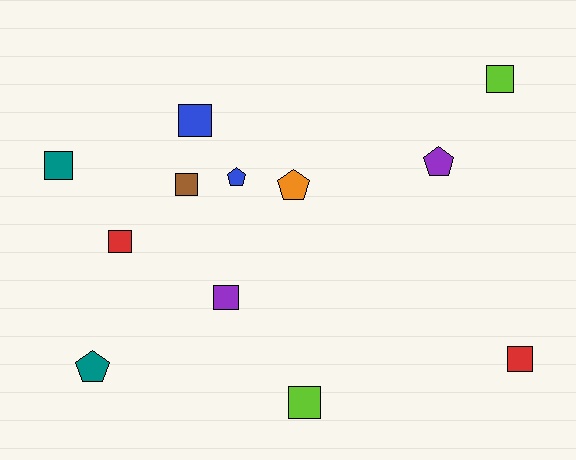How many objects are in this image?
There are 12 objects.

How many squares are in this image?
There are 8 squares.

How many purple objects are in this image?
There are 2 purple objects.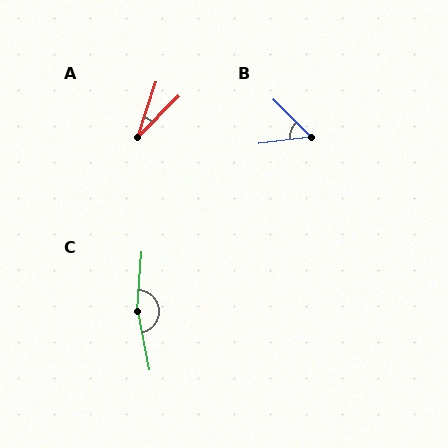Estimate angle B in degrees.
Approximately 52 degrees.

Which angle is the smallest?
A, at approximately 27 degrees.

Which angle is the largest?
C, at approximately 164 degrees.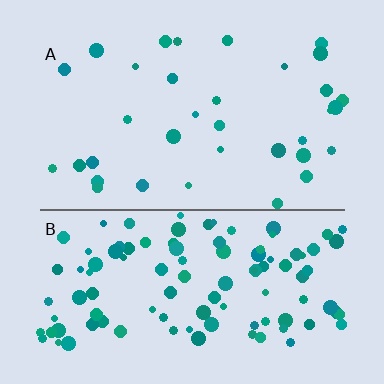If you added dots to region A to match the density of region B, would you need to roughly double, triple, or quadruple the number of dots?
Approximately triple.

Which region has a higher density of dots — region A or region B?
B (the bottom).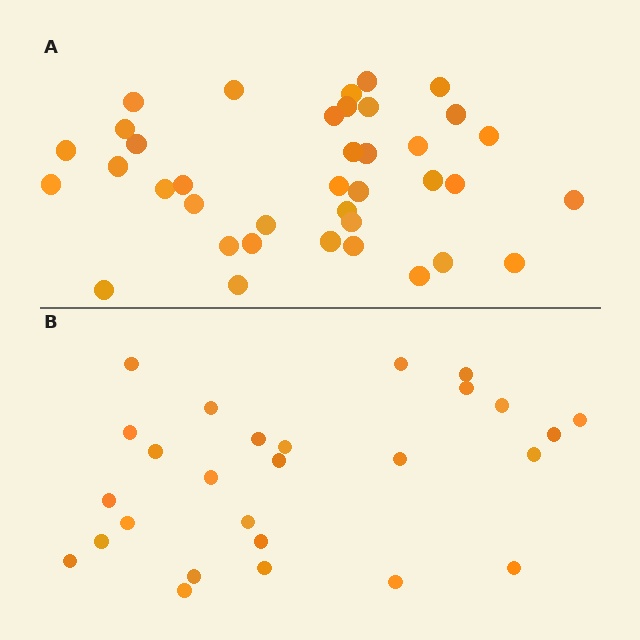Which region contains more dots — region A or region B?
Region A (the top region) has more dots.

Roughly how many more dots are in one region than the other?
Region A has roughly 12 or so more dots than region B.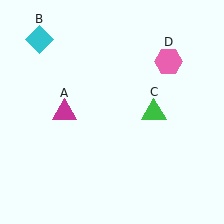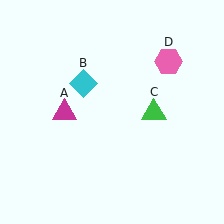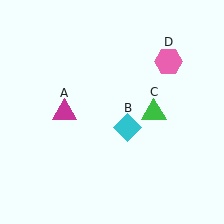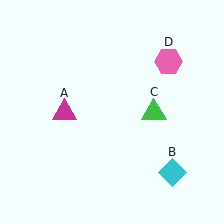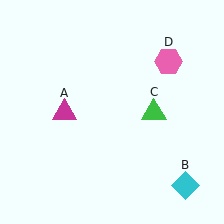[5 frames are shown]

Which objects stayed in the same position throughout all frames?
Magenta triangle (object A) and green triangle (object C) and pink hexagon (object D) remained stationary.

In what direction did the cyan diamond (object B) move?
The cyan diamond (object B) moved down and to the right.